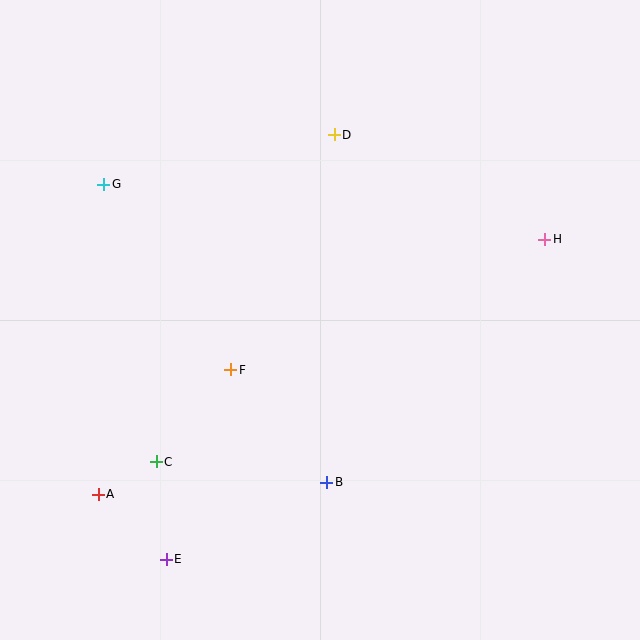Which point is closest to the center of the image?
Point F at (231, 370) is closest to the center.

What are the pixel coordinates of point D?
Point D is at (334, 135).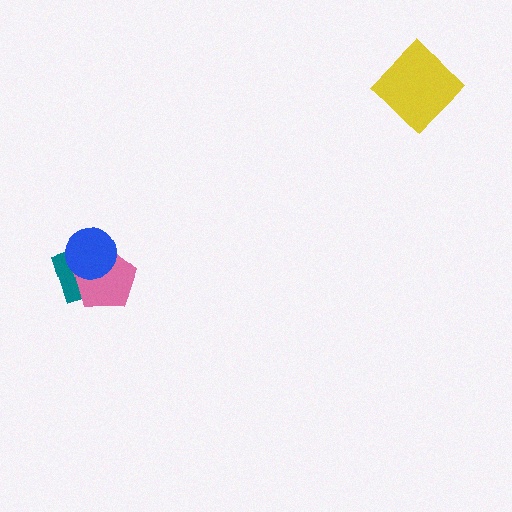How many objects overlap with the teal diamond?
2 objects overlap with the teal diamond.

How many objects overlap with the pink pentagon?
2 objects overlap with the pink pentagon.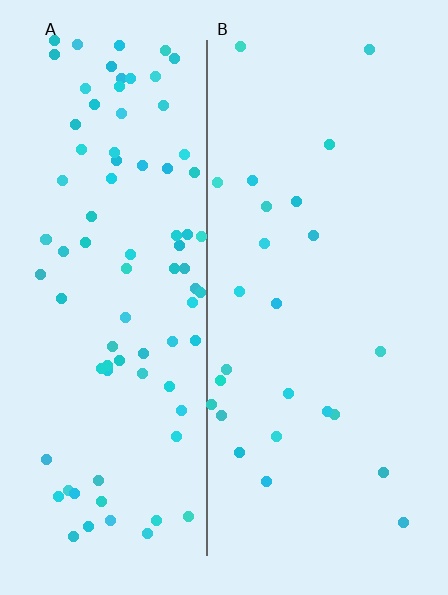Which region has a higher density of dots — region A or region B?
A (the left).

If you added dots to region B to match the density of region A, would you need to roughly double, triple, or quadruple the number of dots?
Approximately triple.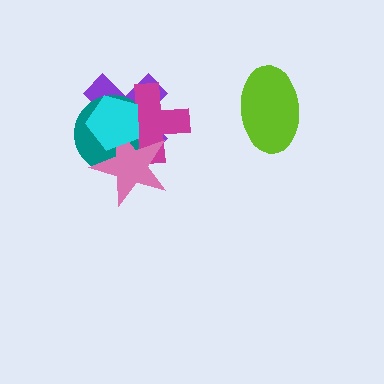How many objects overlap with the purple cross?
4 objects overlap with the purple cross.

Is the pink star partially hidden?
Yes, it is partially covered by another shape.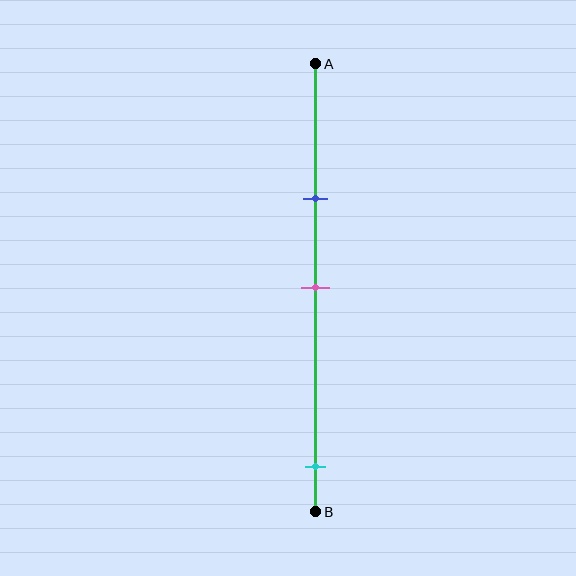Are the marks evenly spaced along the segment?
No, the marks are not evenly spaced.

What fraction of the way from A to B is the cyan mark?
The cyan mark is approximately 90% (0.9) of the way from A to B.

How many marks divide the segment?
There are 3 marks dividing the segment.